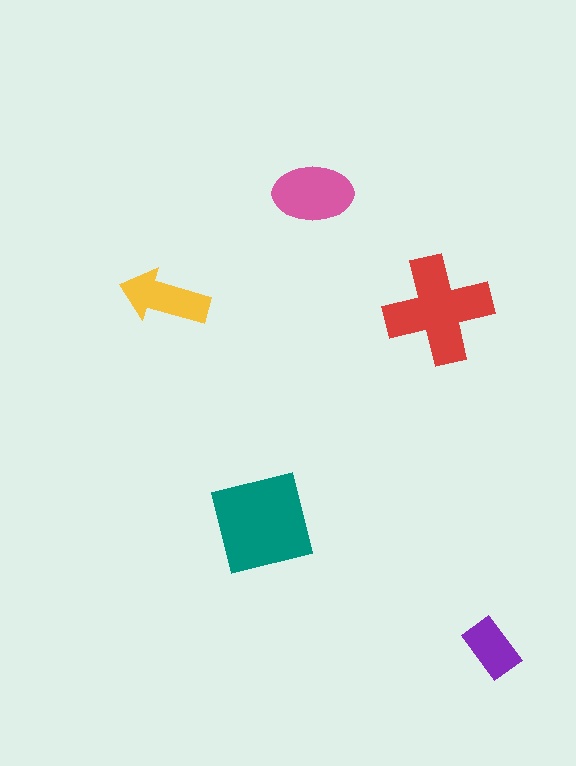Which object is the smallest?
The purple rectangle.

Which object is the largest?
The teal square.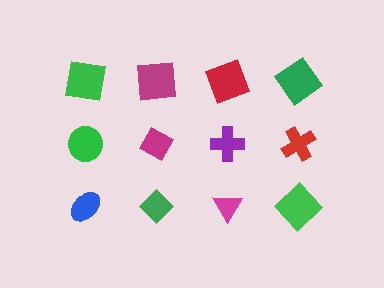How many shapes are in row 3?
4 shapes.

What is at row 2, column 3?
A purple cross.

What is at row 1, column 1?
A green square.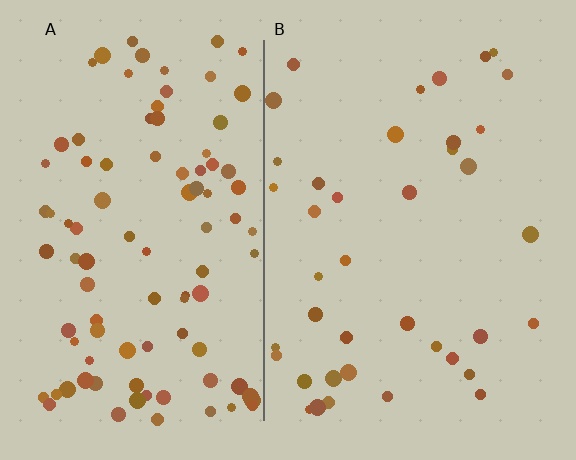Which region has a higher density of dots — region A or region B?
A (the left).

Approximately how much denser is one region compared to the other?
Approximately 2.5× — region A over region B.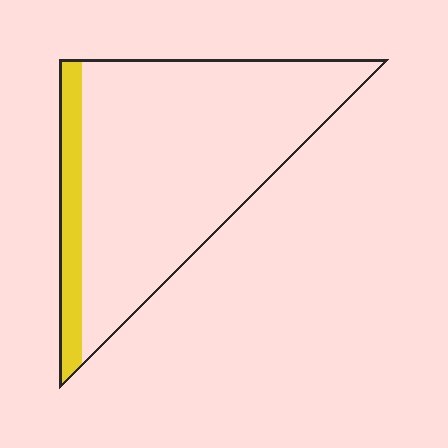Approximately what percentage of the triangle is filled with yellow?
Approximately 15%.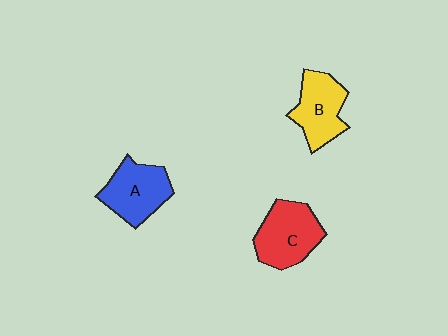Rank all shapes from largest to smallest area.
From largest to smallest: C (red), A (blue), B (yellow).